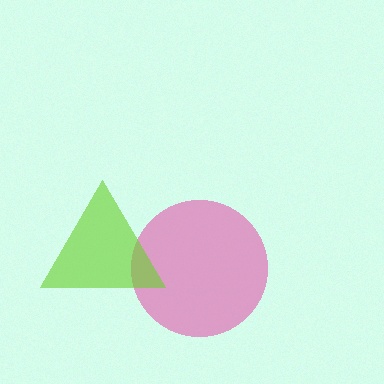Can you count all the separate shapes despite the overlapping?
Yes, there are 2 separate shapes.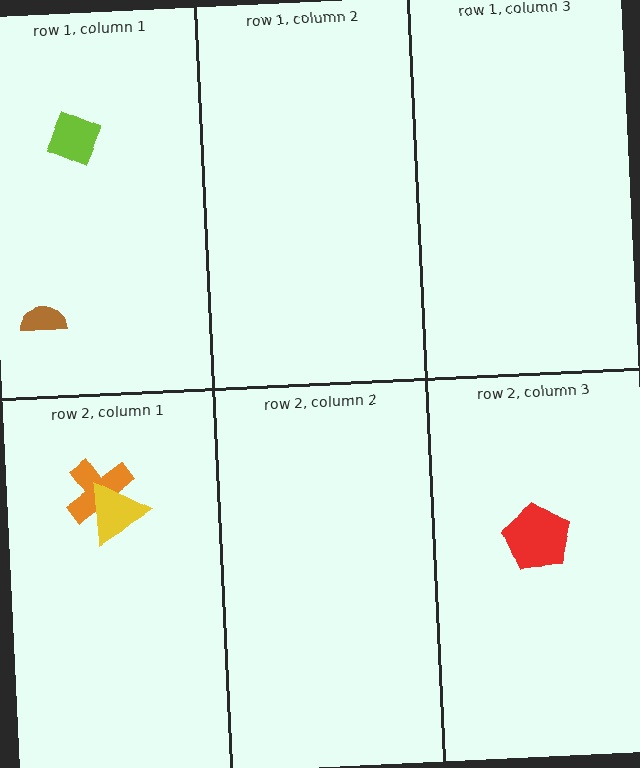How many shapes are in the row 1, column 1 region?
2.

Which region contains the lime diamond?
The row 1, column 1 region.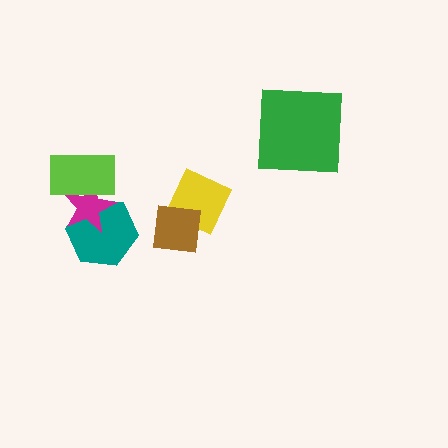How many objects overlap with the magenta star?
2 objects overlap with the magenta star.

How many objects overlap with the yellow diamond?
1 object overlaps with the yellow diamond.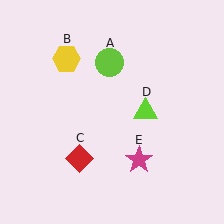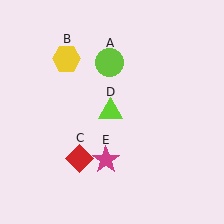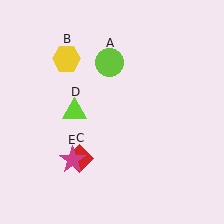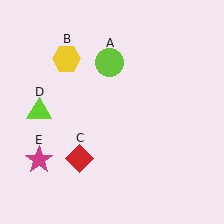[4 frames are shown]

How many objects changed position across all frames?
2 objects changed position: lime triangle (object D), magenta star (object E).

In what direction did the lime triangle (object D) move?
The lime triangle (object D) moved left.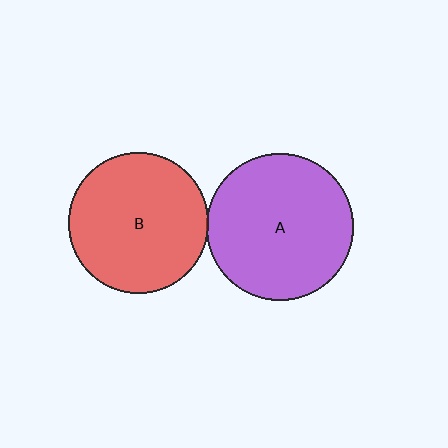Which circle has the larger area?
Circle A (purple).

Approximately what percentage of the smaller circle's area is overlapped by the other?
Approximately 5%.